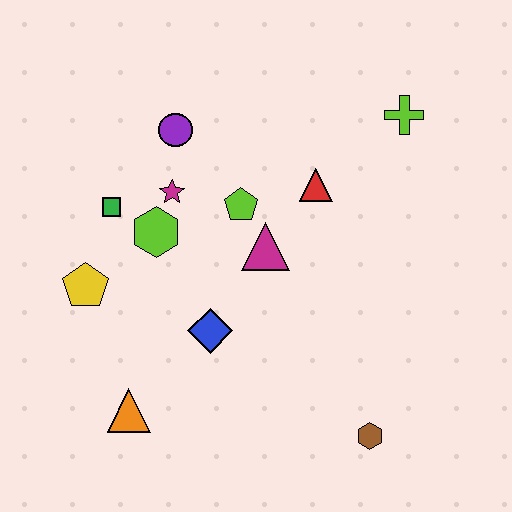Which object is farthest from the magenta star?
The brown hexagon is farthest from the magenta star.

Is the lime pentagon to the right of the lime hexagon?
Yes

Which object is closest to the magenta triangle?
The lime pentagon is closest to the magenta triangle.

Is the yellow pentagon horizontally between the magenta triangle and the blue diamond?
No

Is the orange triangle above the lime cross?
No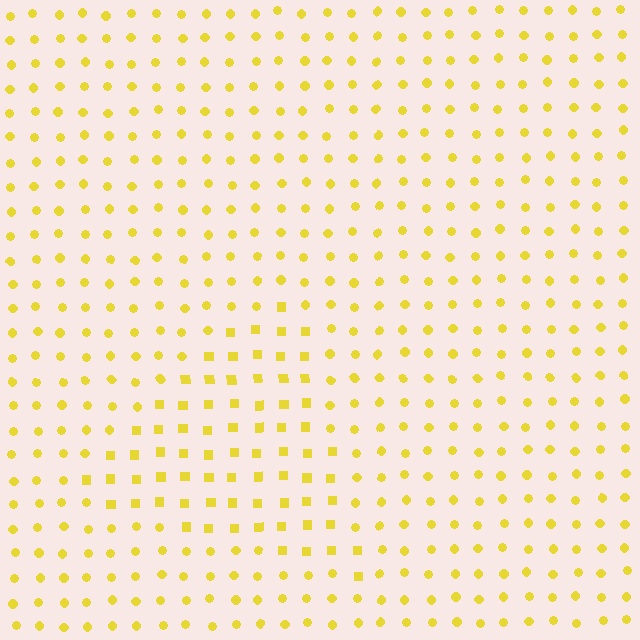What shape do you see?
I see a triangle.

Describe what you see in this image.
The image is filled with small yellow elements arranged in a uniform grid. A triangle-shaped region contains squares, while the surrounding area contains circles. The boundary is defined purely by the change in element shape.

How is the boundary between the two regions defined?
The boundary is defined by a change in element shape: squares inside vs. circles outside. All elements share the same color and spacing.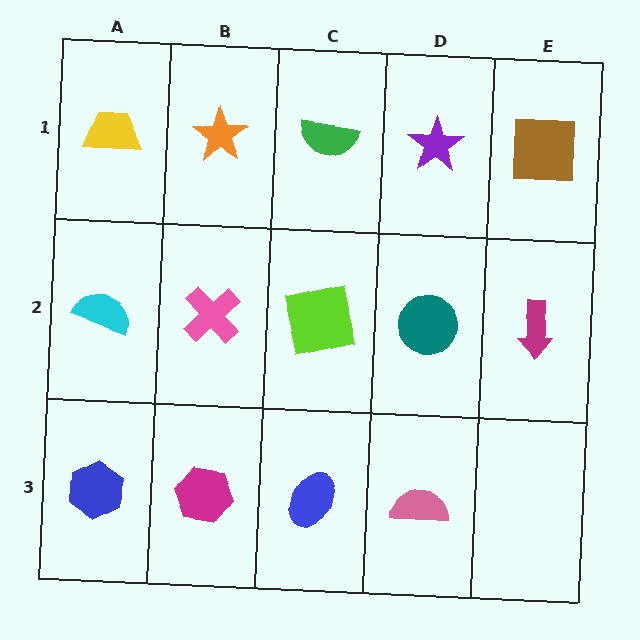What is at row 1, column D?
A purple star.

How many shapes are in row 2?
5 shapes.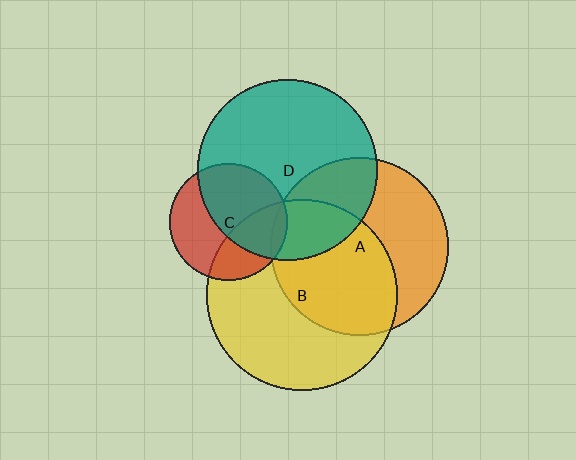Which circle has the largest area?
Circle B (yellow).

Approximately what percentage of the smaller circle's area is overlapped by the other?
Approximately 55%.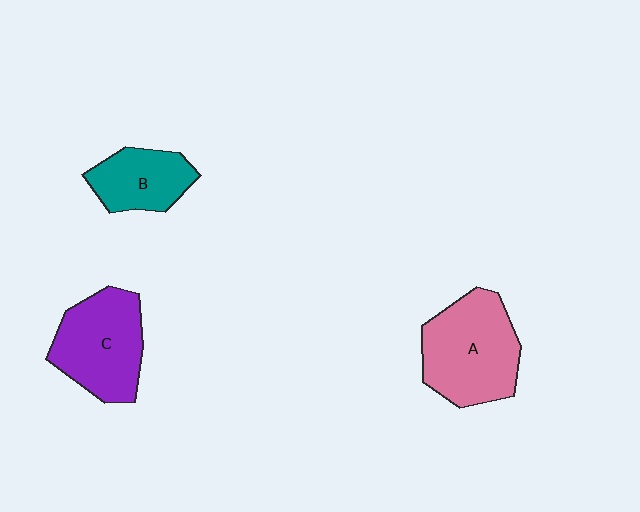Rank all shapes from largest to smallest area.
From largest to smallest: A (pink), C (purple), B (teal).